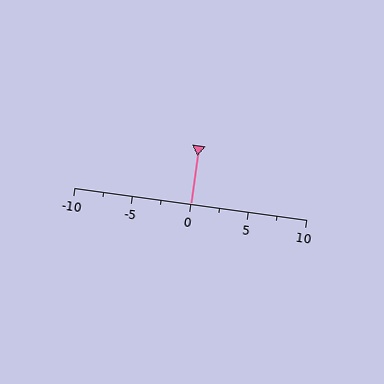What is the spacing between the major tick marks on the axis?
The major ticks are spaced 5 apart.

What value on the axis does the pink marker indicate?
The marker indicates approximately 0.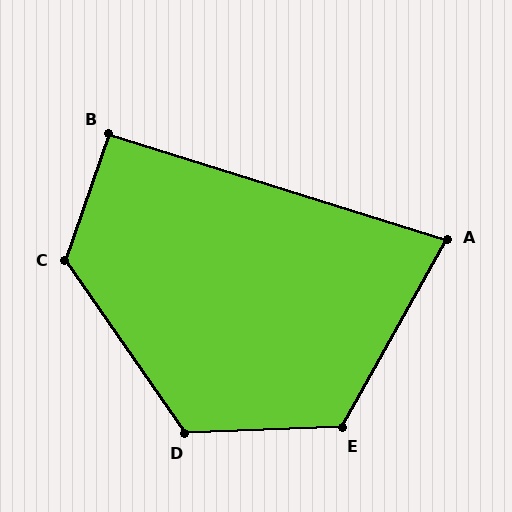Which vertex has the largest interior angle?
C, at approximately 126 degrees.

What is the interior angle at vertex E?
Approximately 122 degrees (obtuse).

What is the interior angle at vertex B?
Approximately 92 degrees (approximately right).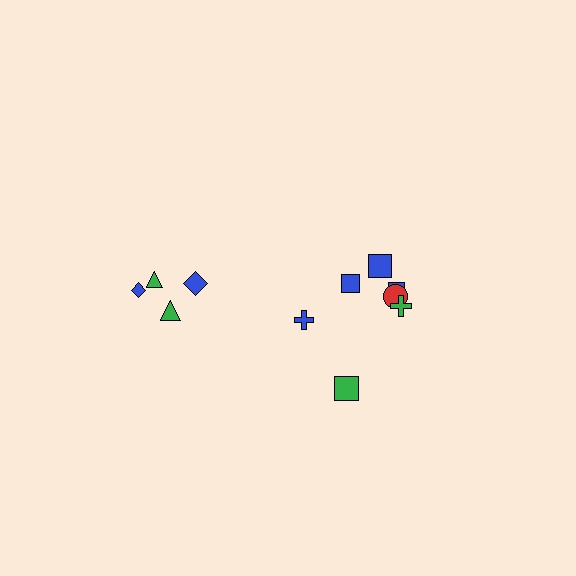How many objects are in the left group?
There are 4 objects.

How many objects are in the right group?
There are 7 objects.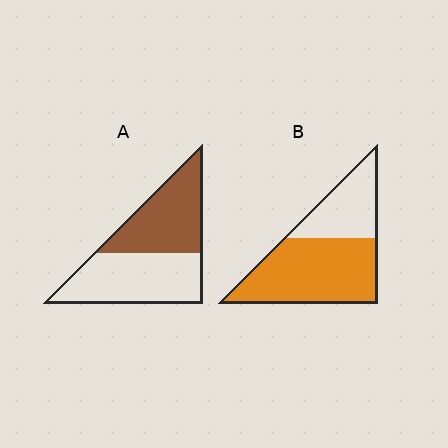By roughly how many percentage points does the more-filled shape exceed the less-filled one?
By roughly 20 percentage points (B over A).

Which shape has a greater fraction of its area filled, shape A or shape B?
Shape B.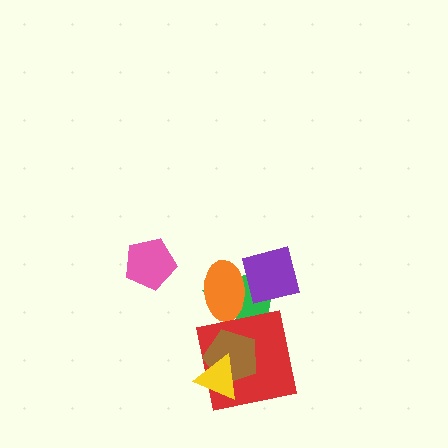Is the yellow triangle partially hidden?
No, no other shape covers it.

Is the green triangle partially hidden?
Yes, it is partially covered by another shape.